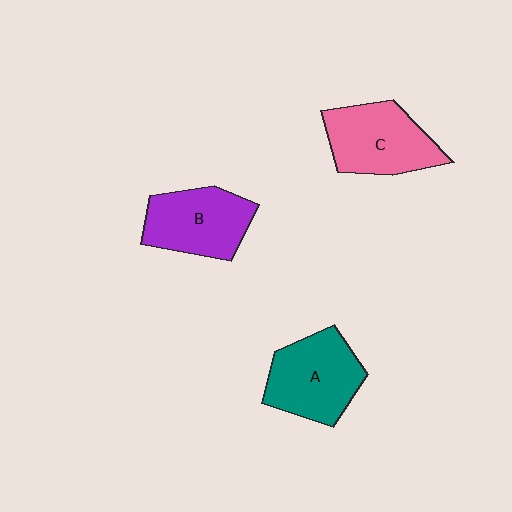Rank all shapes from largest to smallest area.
From largest to smallest: A (teal), C (pink), B (purple).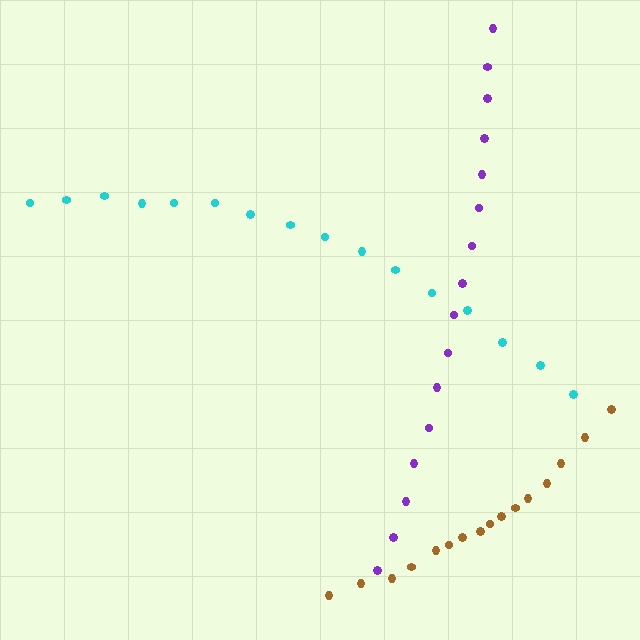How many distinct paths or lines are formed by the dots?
There are 3 distinct paths.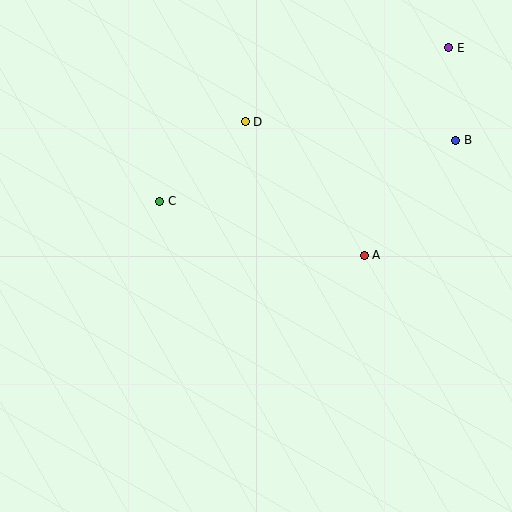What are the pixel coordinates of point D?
Point D is at (245, 122).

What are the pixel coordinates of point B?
Point B is at (456, 140).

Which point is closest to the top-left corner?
Point C is closest to the top-left corner.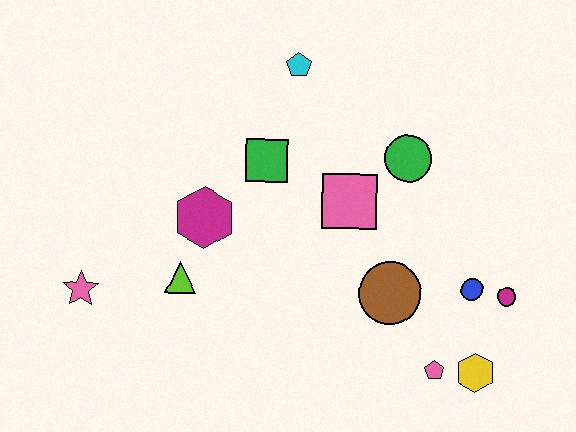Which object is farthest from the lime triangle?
The magenta circle is farthest from the lime triangle.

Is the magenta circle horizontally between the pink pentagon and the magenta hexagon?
No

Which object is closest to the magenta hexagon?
The lime triangle is closest to the magenta hexagon.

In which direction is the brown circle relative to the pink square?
The brown circle is below the pink square.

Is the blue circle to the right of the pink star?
Yes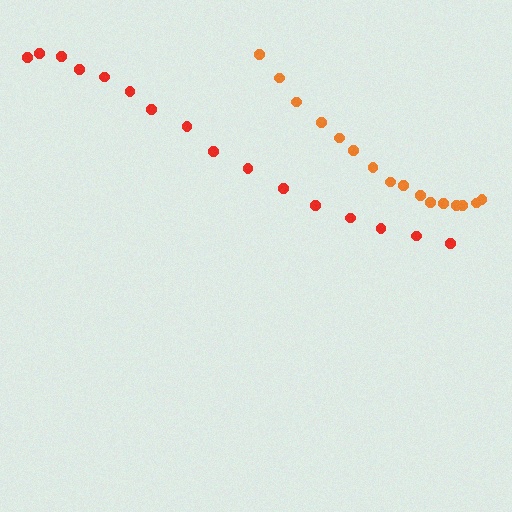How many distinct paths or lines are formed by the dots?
There are 2 distinct paths.